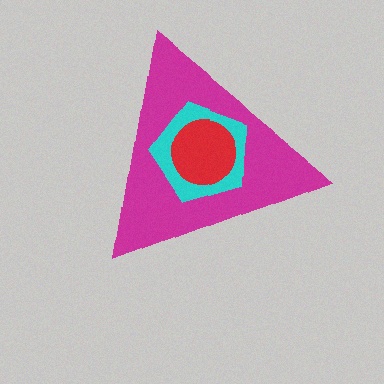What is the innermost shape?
The red circle.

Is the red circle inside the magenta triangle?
Yes.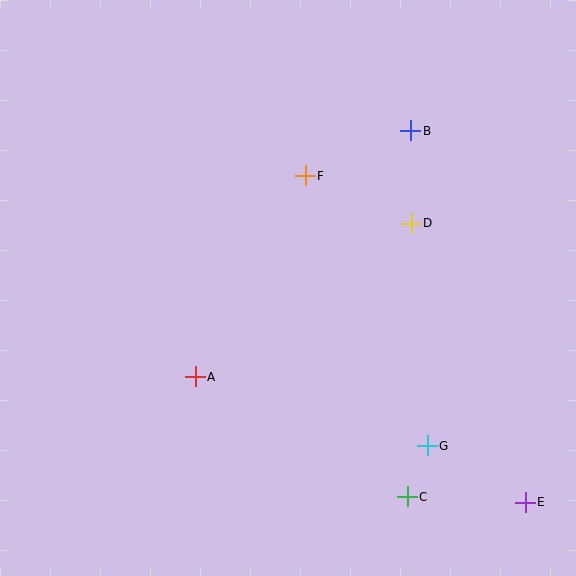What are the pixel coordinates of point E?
Point E is at (525, 502).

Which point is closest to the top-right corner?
Point B is closest to the top-right corner.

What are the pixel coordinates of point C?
Point C is at (407, 497).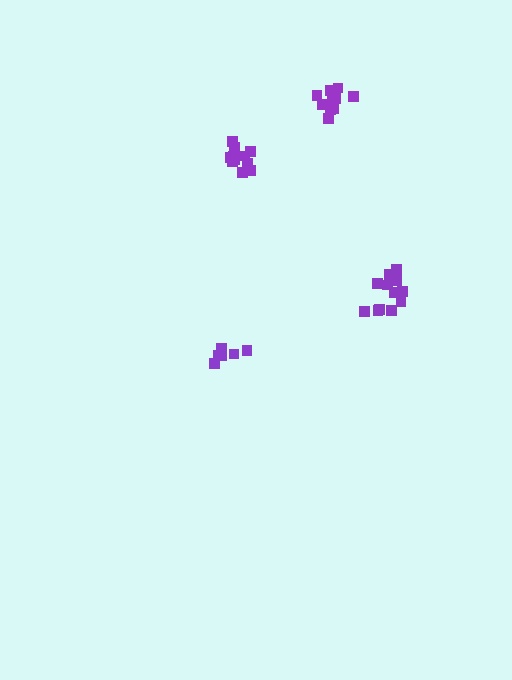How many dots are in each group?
Group 1: 10 dots, Group 2: 12 dots, Group 3: 12 dots, Group 4: 6 dots (40 total).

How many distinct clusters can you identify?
There are 4 distinct clusters.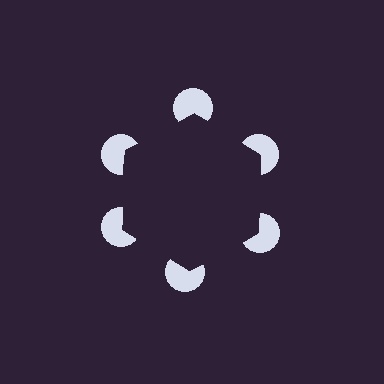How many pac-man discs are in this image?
There are 6 — one at each vertex of the illusory hexagon.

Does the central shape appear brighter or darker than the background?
It typically appears slightly darker than the background, even though no actual brightness change is drawn.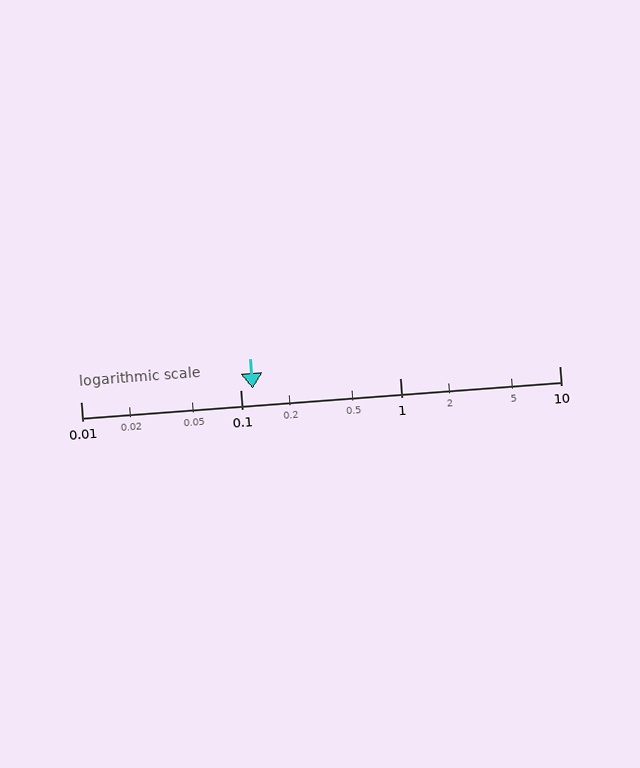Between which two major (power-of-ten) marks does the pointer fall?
The pointer is between 0.1 and 1.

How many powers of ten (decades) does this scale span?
The scale spans 3 decades, from 0.01 to 10.